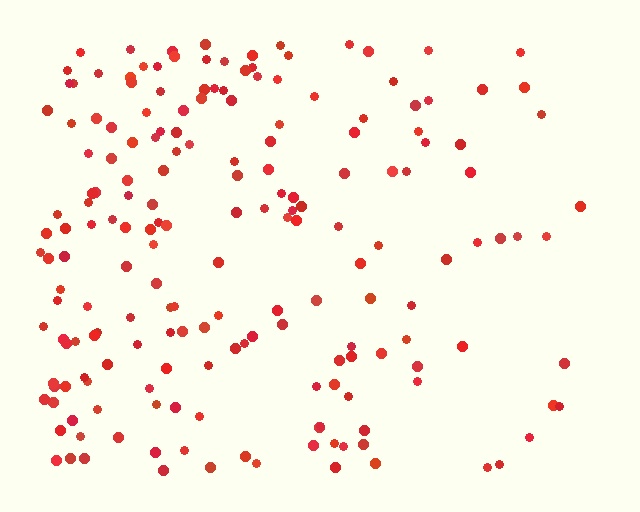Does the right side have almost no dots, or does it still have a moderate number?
Still a moderate number, just noticeably fewer than the left.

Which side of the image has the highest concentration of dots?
The left.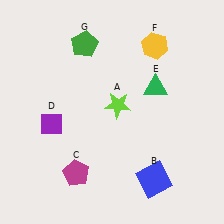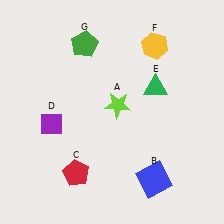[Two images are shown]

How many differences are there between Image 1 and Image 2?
There is 1 difference between the two images.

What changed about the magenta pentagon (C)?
In Image 1, C is magenta. In Image 2, it changed to red.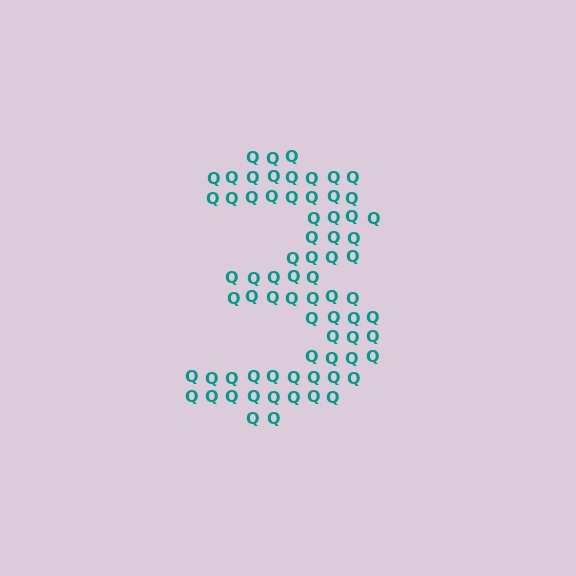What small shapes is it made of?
It is made of small letter Q's.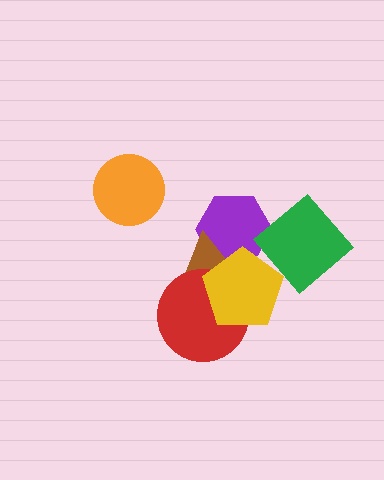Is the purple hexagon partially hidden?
Yes, it is partially covered by another shape.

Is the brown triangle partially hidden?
Yes, it is partially covered by another shape.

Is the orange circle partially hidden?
No, no other shape covers it.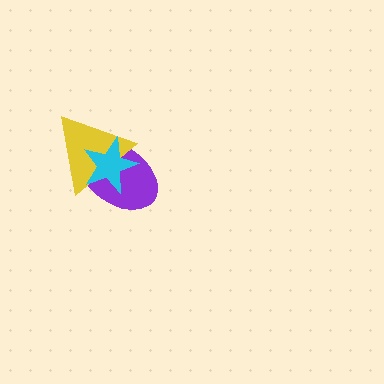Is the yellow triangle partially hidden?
Yes, it is partially covered by another shape.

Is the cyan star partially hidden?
No, no other shape covers it.